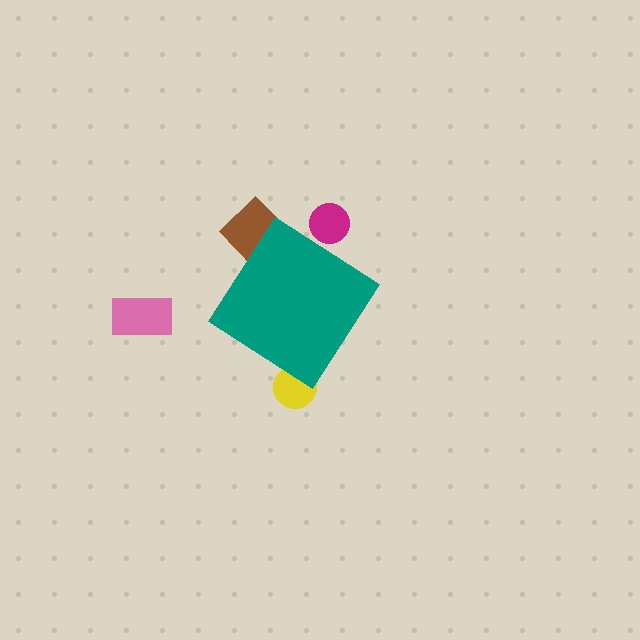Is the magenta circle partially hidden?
Yes, the magenta circle is partially hidden behind the teal diamond.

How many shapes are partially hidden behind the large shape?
3 shapes are partially hidden.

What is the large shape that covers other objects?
A teal diamond.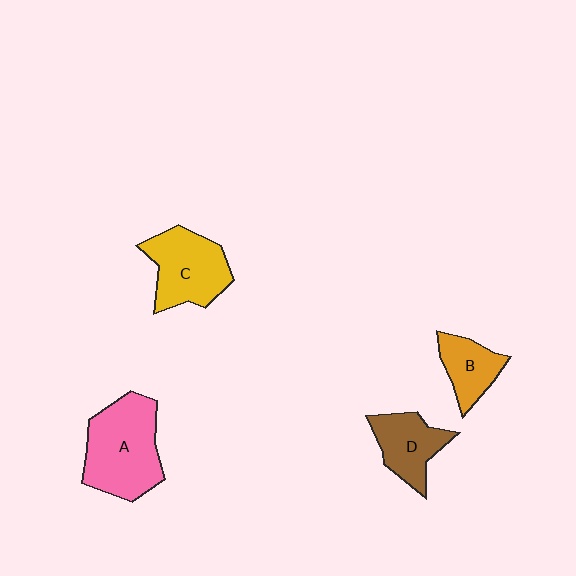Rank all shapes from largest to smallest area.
From largest to smallest: A (pink), C (yellow), D (brown), B (orange).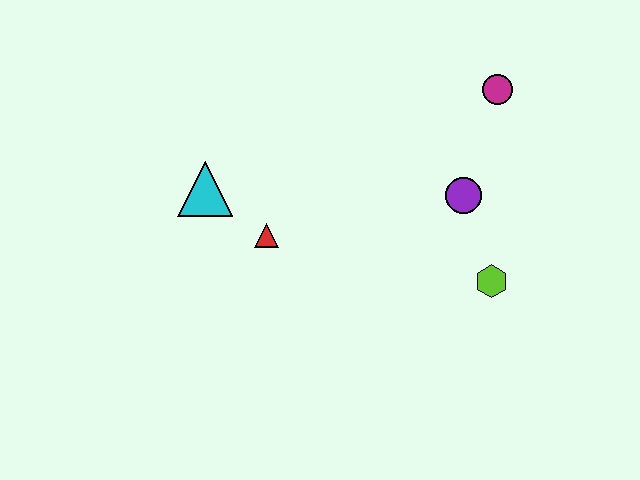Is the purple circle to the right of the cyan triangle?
Yes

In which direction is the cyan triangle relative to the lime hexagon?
The cyan triangle is to the left of the lime hexagon.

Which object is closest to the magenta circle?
The purple circle is closest to the magenta circle.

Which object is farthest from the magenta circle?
The cyan triangle is farthest from the magenta circle.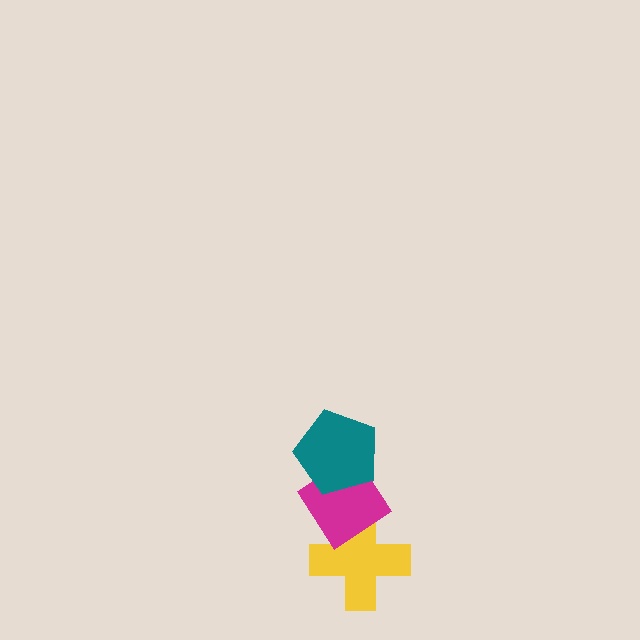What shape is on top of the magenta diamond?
The teal pentagon is on top of the magenta diamond.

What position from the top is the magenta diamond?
The magenta diamond is 2nd from the top.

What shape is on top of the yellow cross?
The magenta diamond is on top of the yellow cross.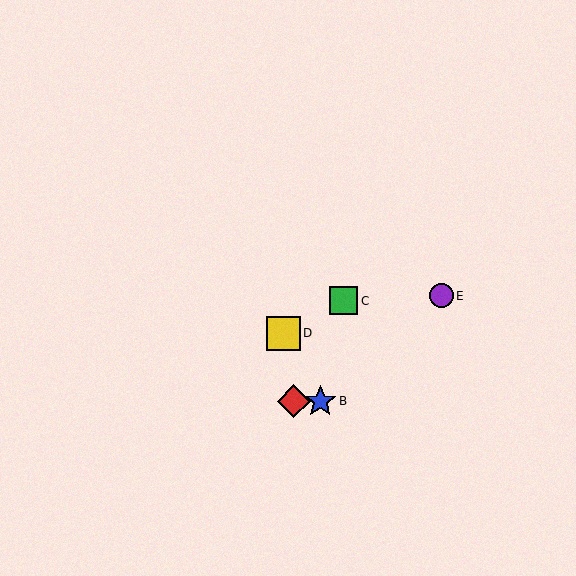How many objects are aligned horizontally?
2 objects (A, B) are aligned horizontally.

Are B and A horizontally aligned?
Yes, both are at y≈401.